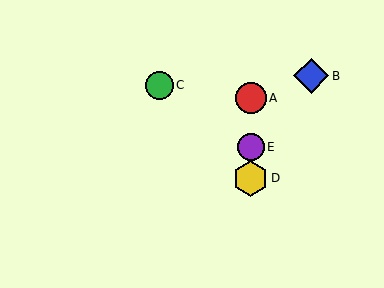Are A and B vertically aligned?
No, A is at x≈251 and B is at x≈312.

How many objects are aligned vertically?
3 objects (A, D, E) are aligned vertically.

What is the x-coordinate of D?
Object D is at x≈250.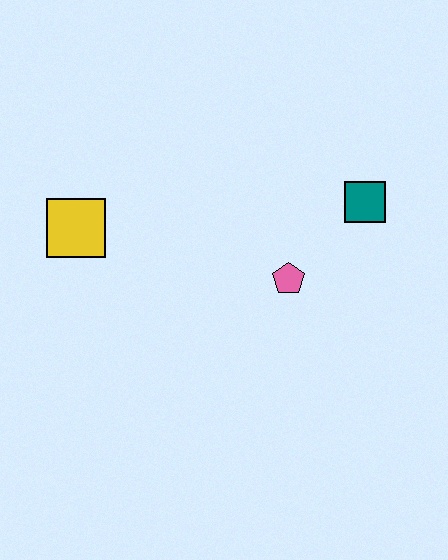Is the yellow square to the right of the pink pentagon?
No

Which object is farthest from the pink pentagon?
The yellow square is farthest from the pink pentagon.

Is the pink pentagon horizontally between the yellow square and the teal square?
Yes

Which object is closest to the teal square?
The pink pentagon is closest to the teal square.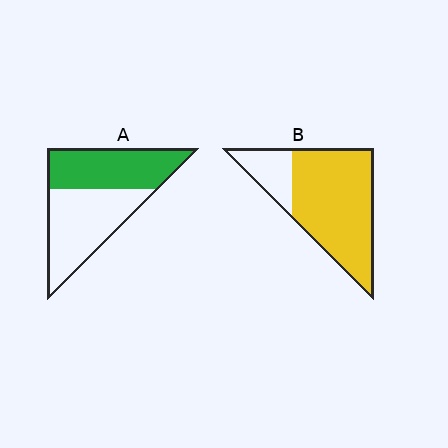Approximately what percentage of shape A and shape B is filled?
A is approximately 45% and B is approximately 80%.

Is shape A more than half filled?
Roughly half.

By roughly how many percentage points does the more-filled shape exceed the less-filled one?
By roughly 30 percentage points (B over A).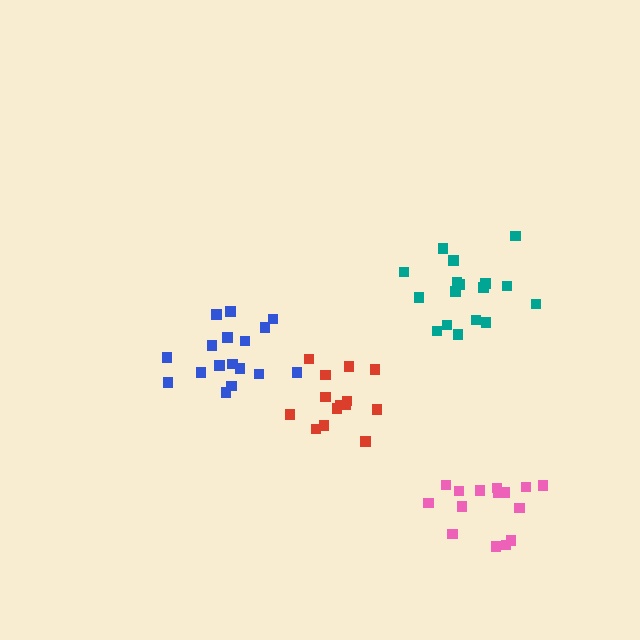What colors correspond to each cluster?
The clusters are colored: teal, blue, red, pink.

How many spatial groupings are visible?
There are 4 spatial groupings.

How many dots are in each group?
Group 1: 17 dots, Group 2: 17 dots, Group 3: 14 dots, Group 4: 15 dots (63 total).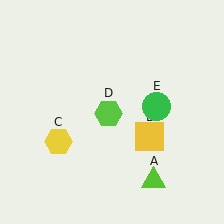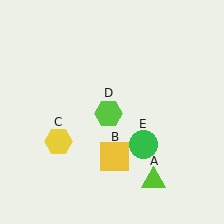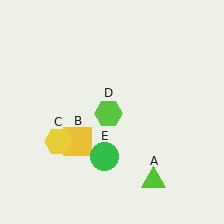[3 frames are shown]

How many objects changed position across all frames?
2 objects changed position: yellow square (object B), green circle (object E).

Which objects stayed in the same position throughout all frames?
Lime triangle (object A) and yellow hexagon (object C) and lime hexagon (object D) remained stationary.